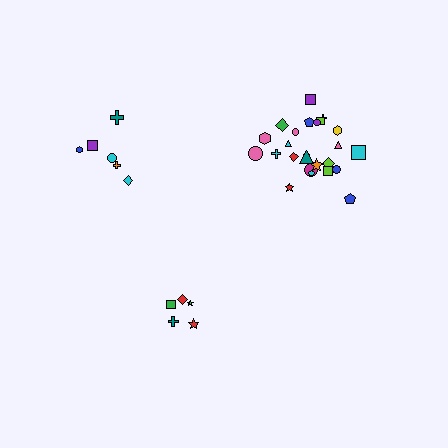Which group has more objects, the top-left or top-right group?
The top-right group.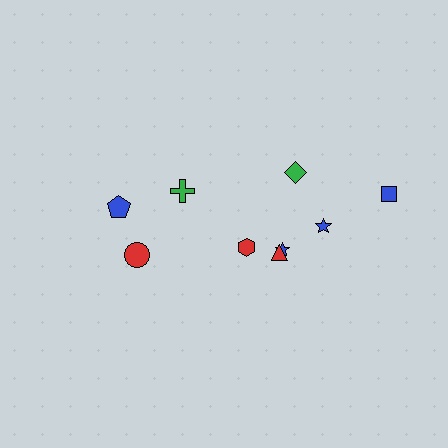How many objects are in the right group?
There are 6 objects.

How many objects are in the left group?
There are 3 objects.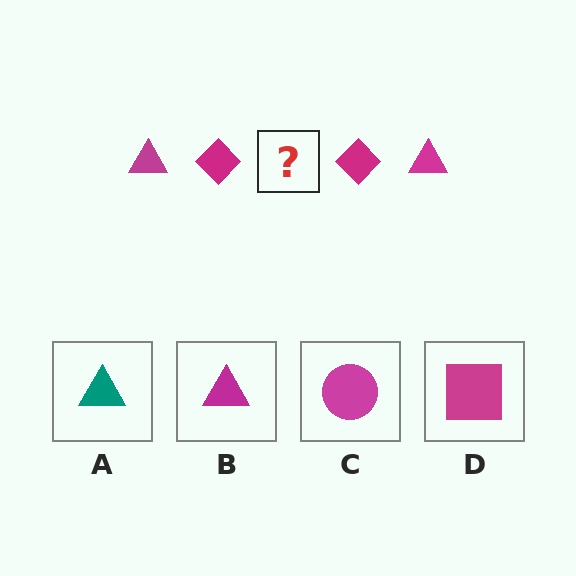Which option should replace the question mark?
Option B.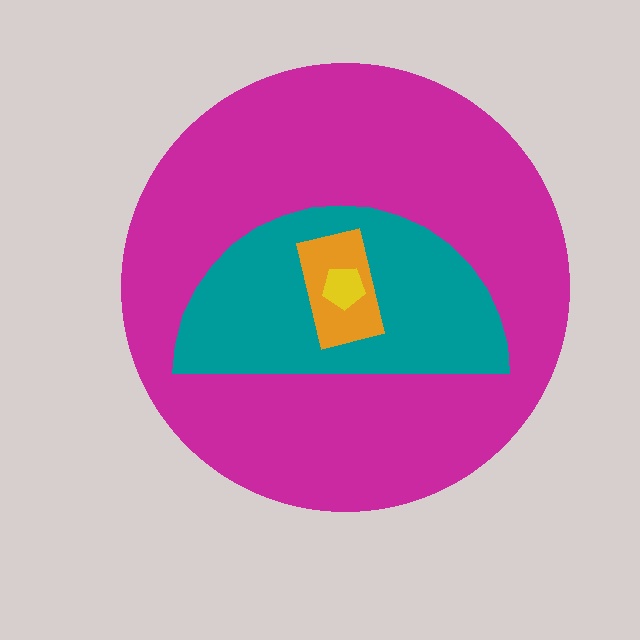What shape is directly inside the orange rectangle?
The yellow pentagon.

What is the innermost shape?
The yellow pentagon.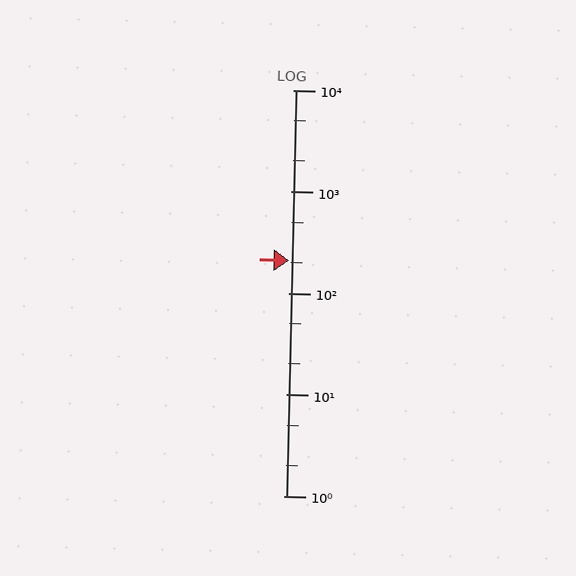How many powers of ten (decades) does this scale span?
The scale spans 4 decades, from 1 to 10000.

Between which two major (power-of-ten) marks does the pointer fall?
The pointer is between 100 and 1000.